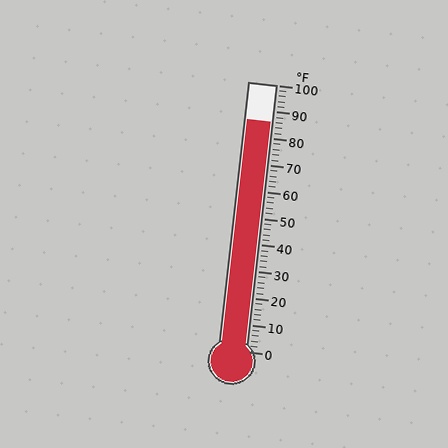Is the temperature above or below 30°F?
The temperature is above 30°F.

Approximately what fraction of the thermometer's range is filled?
The thermometer is filled to approximately 85% of its range.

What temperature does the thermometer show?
The thermometer shows approximately 86°F.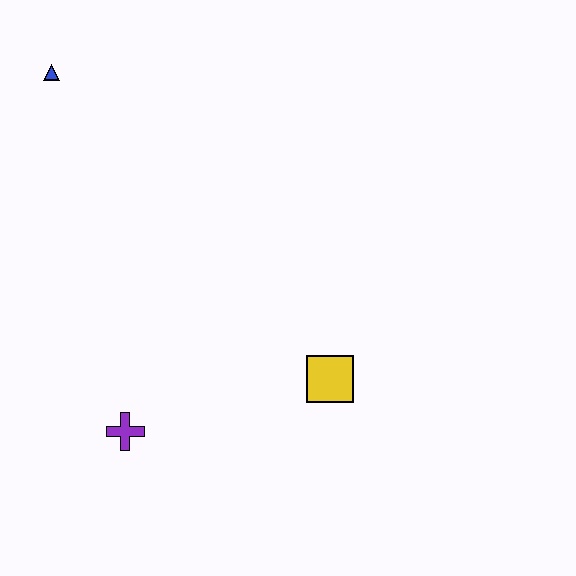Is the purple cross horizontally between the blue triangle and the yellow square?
Yes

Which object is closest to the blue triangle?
The purple cross is closest to the blue triangle.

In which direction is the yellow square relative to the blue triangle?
The yellow square is below the blue triangle.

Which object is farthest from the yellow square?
The blue triangle is farthest from the yellow square.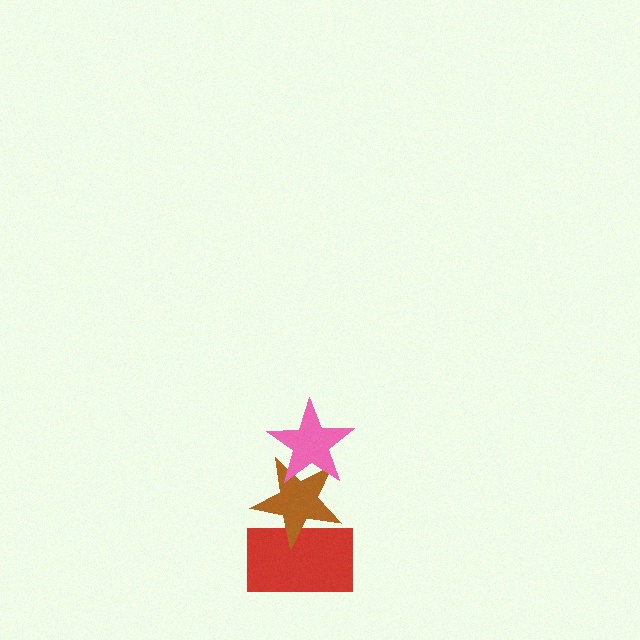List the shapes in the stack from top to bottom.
From top to bottom: the pink star, the brown star, the red rectangle.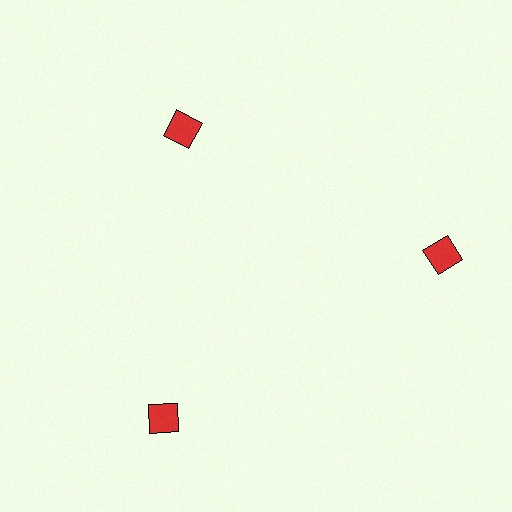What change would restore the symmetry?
The symmetry would be restored by moving it outward, back onto the ring so that all 3 squares sit at equal angles and equal distance from the center.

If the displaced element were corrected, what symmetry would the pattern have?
It would have 3-fold rotational symmetry — the pattern would map onto itself every 120 degrees.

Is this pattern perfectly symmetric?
No. The 3 red squares are arranged in a ring, but one element near the 11 o'clock position is pulled inward toward the center, breaking the 3-fold rotational symmetry.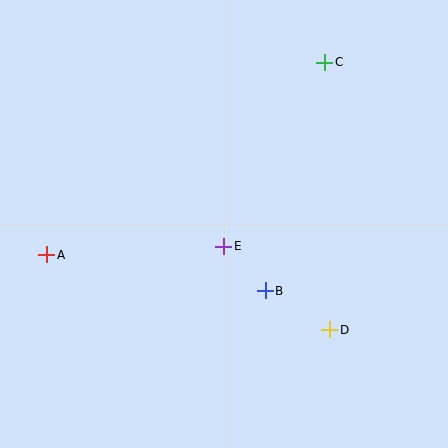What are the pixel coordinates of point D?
Point D is at (330, 330).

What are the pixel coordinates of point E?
Point E is at (224, 246).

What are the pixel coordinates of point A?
Point A is at (47, 255).